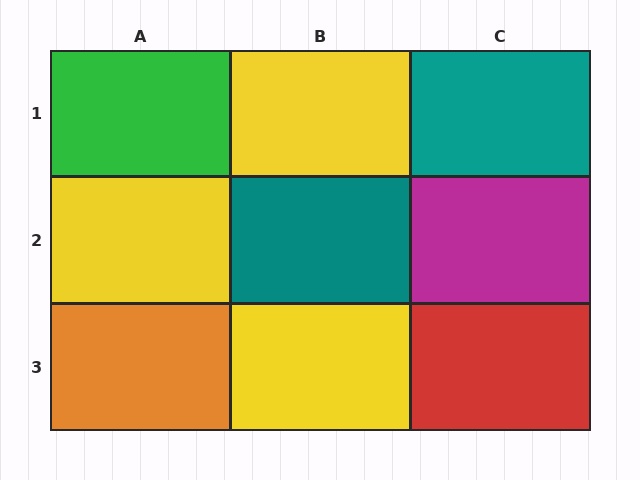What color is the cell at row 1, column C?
Teal.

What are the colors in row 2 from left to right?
Yellow, teal, magenta.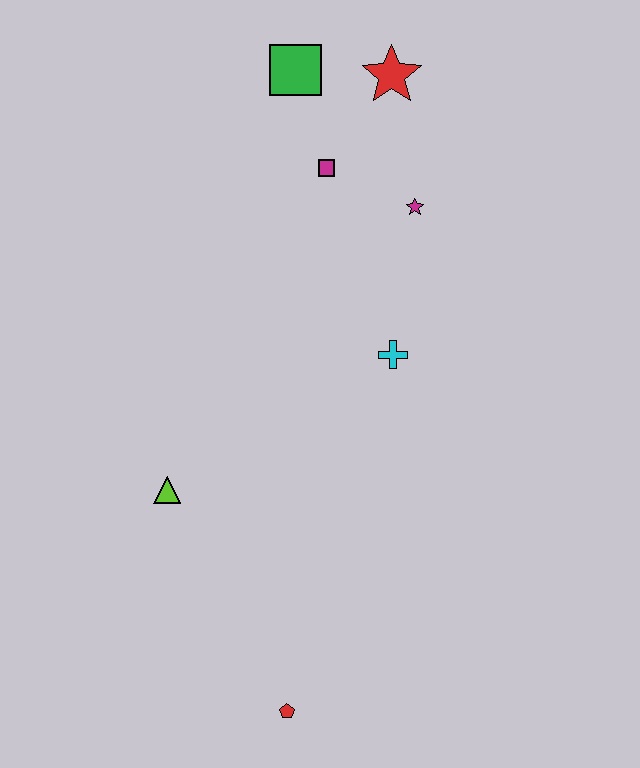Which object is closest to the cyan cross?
The magenta star is closest to the cyan cross.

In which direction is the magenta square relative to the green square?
The magenta square is below the green square.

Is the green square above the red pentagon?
Yes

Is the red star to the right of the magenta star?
No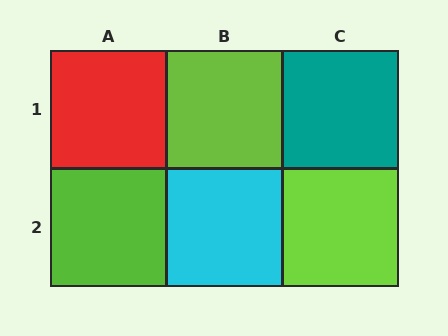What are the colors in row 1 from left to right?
Red, lime, teal.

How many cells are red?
1 cell is red.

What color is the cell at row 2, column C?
Lime.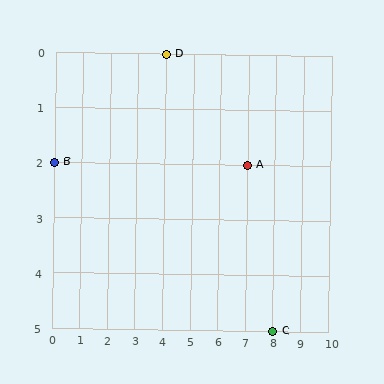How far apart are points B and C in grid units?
Points B and C are 8 columns and 3 rows apart (about 8.5 grid units diagonally).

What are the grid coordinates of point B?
Point B is at grid coordinates (0, 2).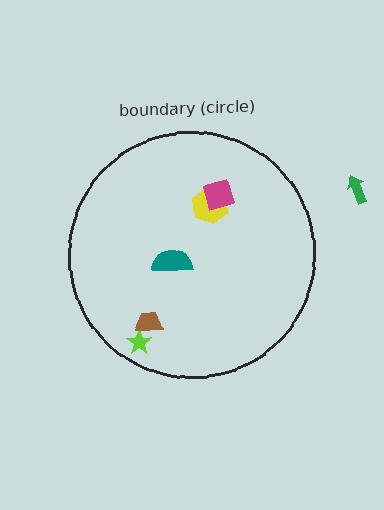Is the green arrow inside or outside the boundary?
Outside.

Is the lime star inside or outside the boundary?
Inside.